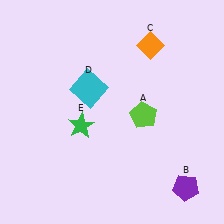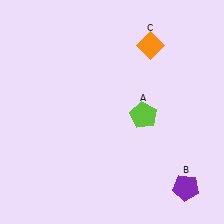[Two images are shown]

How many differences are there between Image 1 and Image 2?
There are 2 differences between the two images.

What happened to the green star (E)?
The green star (E) was removed in Image 2. It was in the bottom-left area of Image 1.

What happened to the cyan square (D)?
The cyan square (D) was removed in Image 2. It was in the top-left area of Image 1.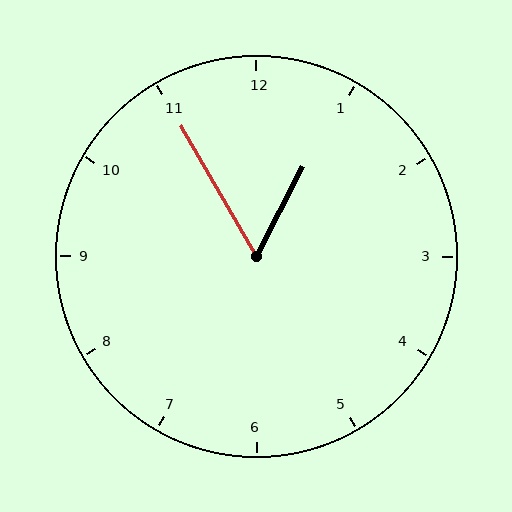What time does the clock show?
12:55.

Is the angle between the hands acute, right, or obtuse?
It is acute.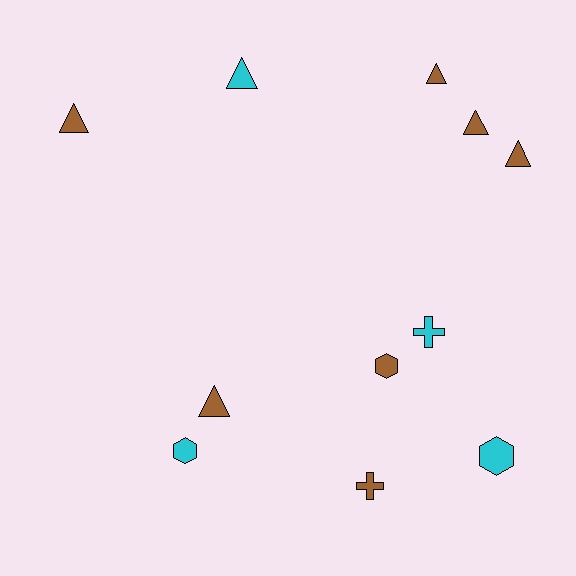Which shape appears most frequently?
Triangle, with 6 objects.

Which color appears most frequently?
Brown, with 7 objects.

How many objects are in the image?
There are 11 objects.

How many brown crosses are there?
There is 1 brown cross.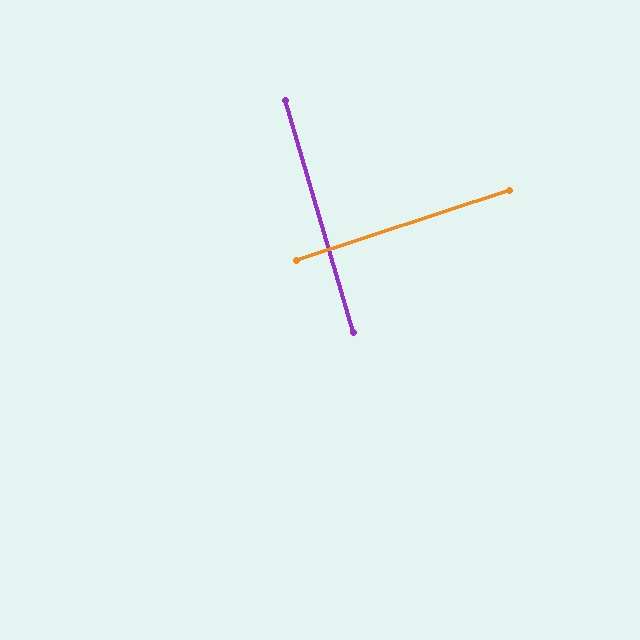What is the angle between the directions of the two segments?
Approximately 88 degrees.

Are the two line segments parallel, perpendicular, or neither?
Perpendicular — they meet at approximately 88°.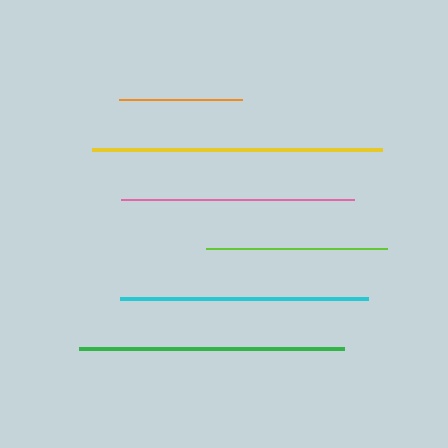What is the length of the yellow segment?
The yellow segment is approximately 290 pixels long.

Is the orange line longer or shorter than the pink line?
The pink line is longer than the orange line.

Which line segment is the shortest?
The orange line is the shortest at approximately 123 pixels.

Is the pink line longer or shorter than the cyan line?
The cyan line is longer than the pink line.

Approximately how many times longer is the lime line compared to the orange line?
The lime line is approximately 1.5 times the length of the orange line.